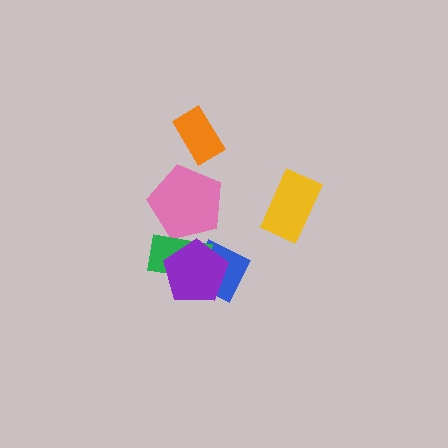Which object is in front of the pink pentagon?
The green rectangle is in front of the pink pentagon.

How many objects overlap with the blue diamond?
2 objects overlap with the blue diamond.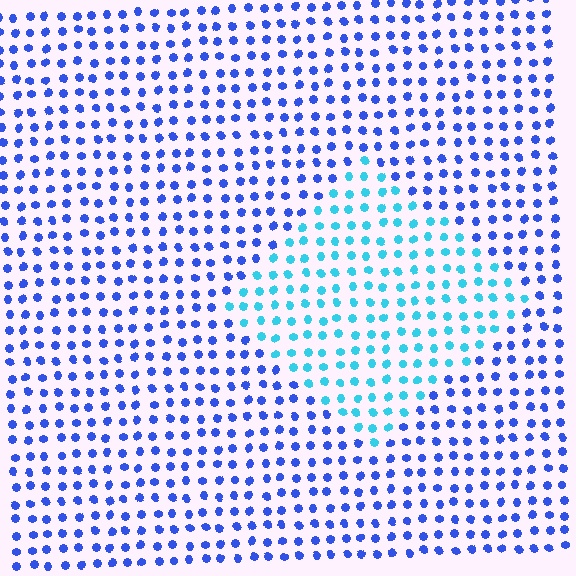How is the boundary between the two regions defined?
The boundary is defined purely by a slight shift in hue (about 42 degrees). Spacing, size, and orientation are identical on both sides.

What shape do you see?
I see a diamond.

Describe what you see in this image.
The image is filled with small blue elements in a uniform arrangement. A diamond-shaped region is visible where the elements are tinted to a slightly different hue, forming a subtle color boundary.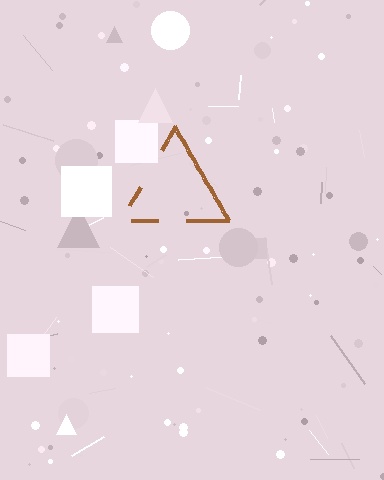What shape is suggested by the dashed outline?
The dashed outline suggests a triangle.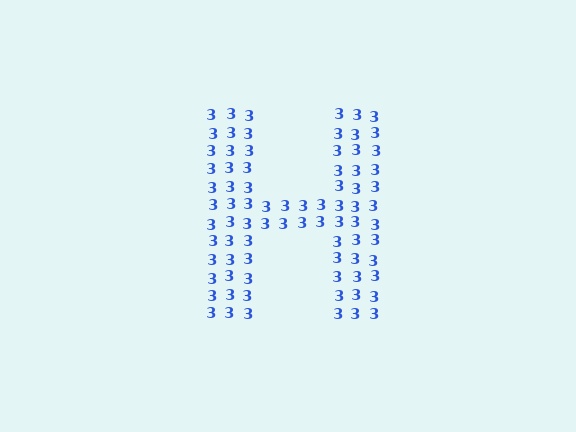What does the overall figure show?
The overall figure shows the letter H.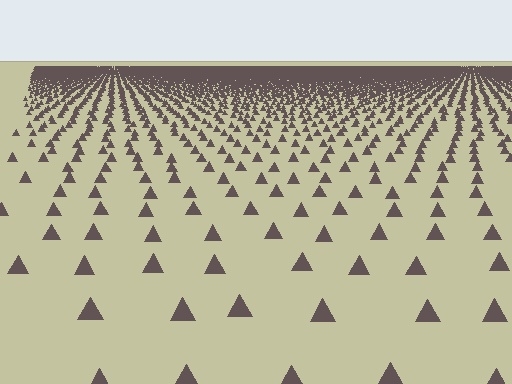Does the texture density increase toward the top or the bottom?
Density increases toward the top.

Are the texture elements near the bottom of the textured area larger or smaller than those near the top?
Larger. Near the bottom, elements are closer to the viewer and appear at a bigger on-screen size.